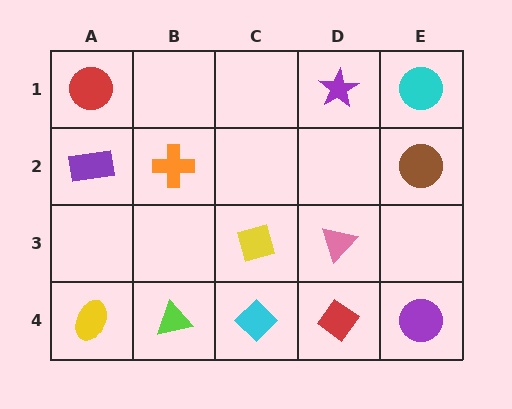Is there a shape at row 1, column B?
No, that cell is empty.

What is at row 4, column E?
A purple circle.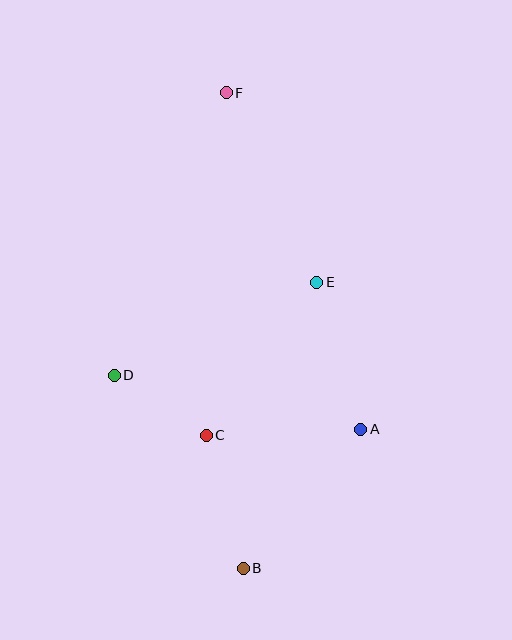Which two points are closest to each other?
Points C and D are closest to each other.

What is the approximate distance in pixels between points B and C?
The distance between B and C is approximately 138 pixels.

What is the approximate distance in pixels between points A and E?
The distance between A and E is approximately 153 pixels.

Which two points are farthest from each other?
Points B and F are farthest from each other.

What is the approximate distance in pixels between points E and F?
The distance between E and F is approximately 210 pixels.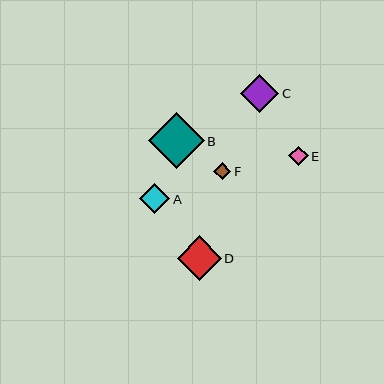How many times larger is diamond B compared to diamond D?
Diamond B is approximately 1.3 times the size of diamond D.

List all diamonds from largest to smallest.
From largest to smallest: B, D, C, A, E, F.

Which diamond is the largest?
Diamond B is the largest with a size of approximately 56 pixels.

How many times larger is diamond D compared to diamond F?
Diamond D is approximately 2.6 times the size of diamond F.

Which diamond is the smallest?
Diamond F is the smallest with a size of approximately 17 pixels.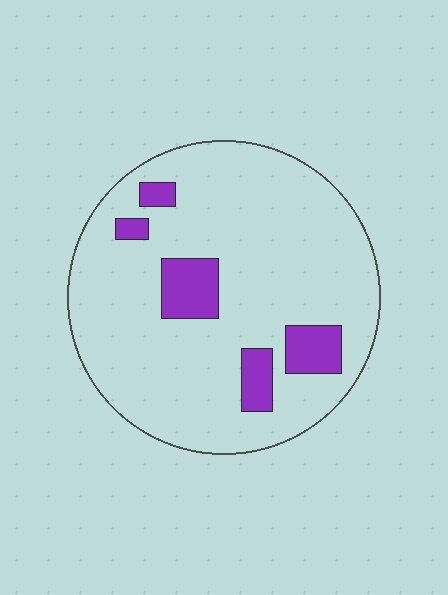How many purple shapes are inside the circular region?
5.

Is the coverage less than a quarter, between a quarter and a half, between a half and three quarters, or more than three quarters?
Less than a quarter.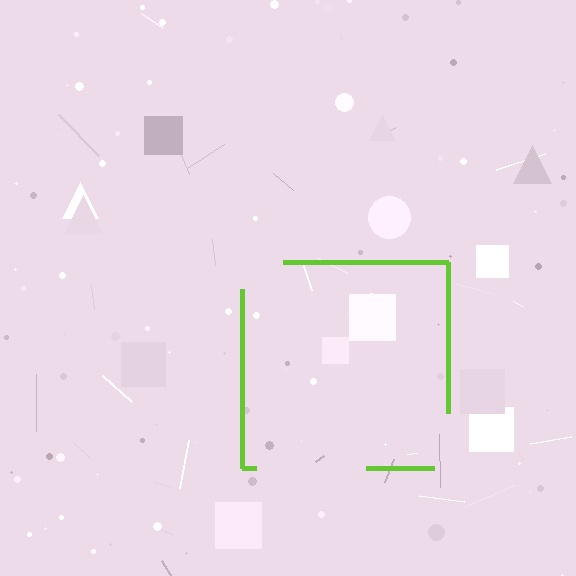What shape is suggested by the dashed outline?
The dashed outline suggests a square.